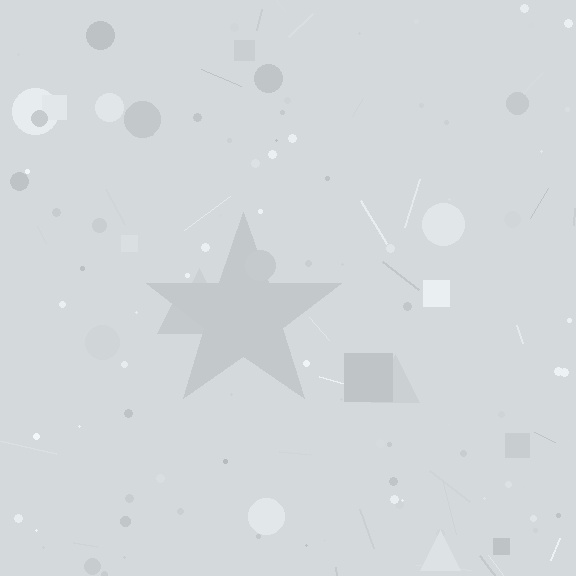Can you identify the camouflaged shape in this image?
The camouflaged shape is a star.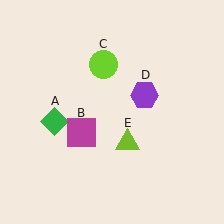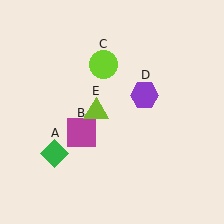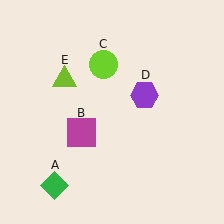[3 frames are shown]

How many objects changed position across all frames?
2 objects changed position: green diamond (object A), lime triangle (object E).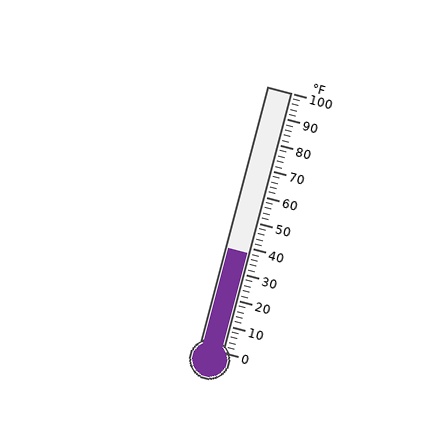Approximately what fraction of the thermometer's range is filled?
The thermometer is filled to approximately 40% of its range.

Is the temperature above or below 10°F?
The temperature is above 10°F.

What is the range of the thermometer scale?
The thermometer scale ranges from 0°F to 100°F.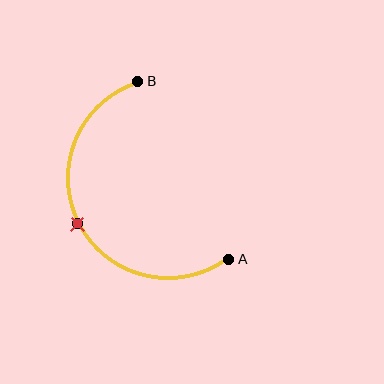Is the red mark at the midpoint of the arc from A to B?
Yes. The red mark lies on the arc at equal arc-length from both A and B — it is the arc midpoint.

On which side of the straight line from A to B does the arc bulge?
The arc bulges to the left of the straight line connecting A and B.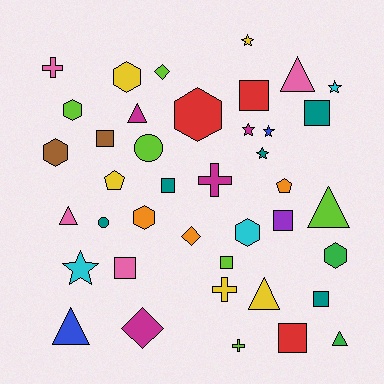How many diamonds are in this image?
There are 3 diamonds.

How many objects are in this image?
There are 40 objects.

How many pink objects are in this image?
There are 4 pink objects.